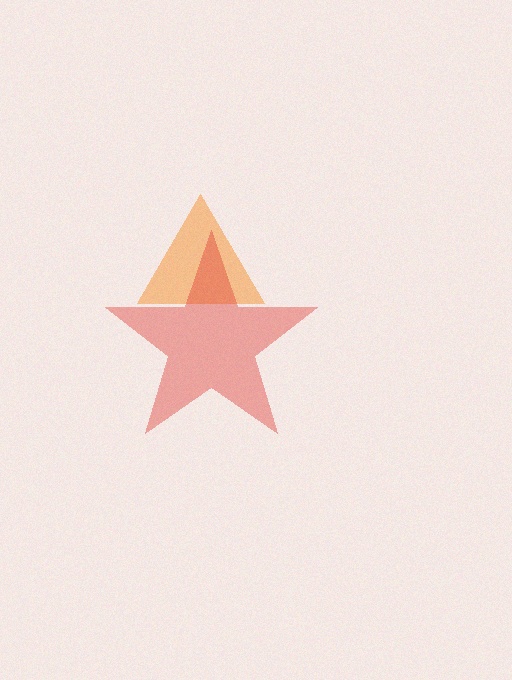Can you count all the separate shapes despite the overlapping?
Yes, there are 2 separate shapes.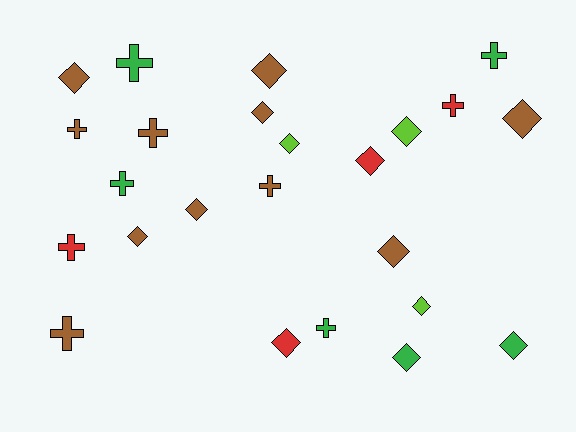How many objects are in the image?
There are 24 objects.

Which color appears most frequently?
Brown, with 11 objects.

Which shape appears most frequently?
Diamond, with 14 objects.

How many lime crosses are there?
There are no lime crosses.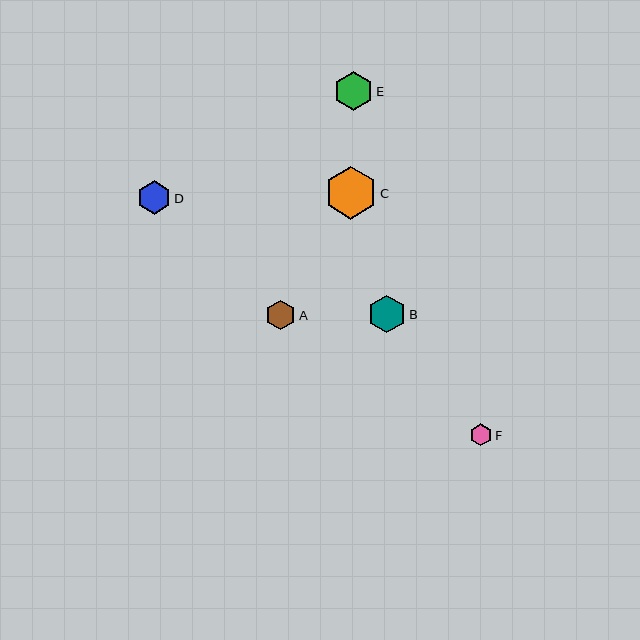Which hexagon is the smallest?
Hexagon F is the smallest with a size of approximately 22 pixels.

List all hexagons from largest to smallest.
From largest to smallest: C, E, B, D, A, F.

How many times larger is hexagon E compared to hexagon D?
Hexagon E is approximately 1.1 times the size of hexagon D.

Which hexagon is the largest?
Hexagon C is the largest with a size of approximately 53 pixels.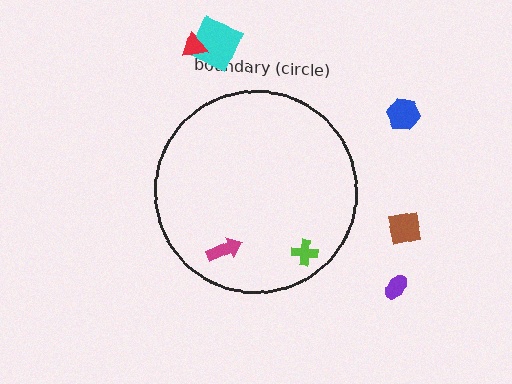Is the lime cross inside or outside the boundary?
Inside.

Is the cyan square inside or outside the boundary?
Outside.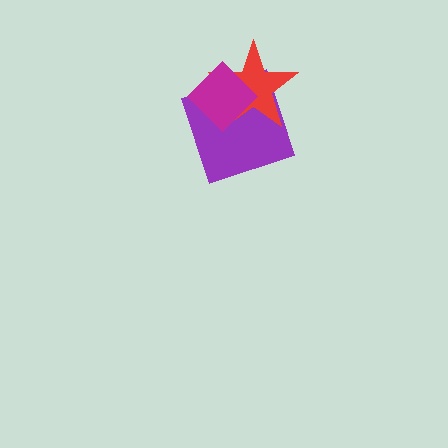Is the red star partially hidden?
Yes, it is partially covered by another shape.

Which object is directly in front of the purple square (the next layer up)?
The red star is directly in front of the purple square.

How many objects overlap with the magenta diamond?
2 objects overlap with the magenta diamond.